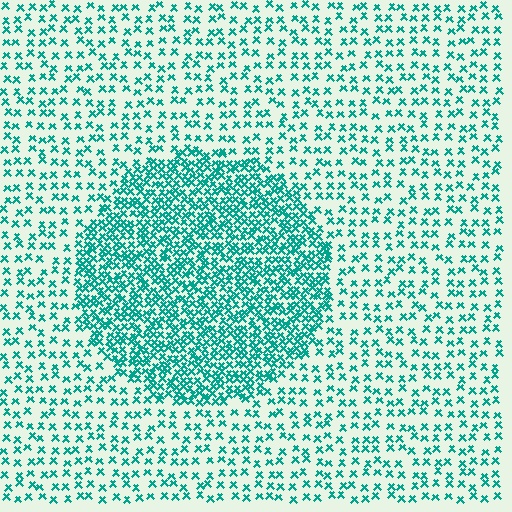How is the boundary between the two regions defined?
The boundary is defined by a change in element density (approximately 2.5x ratio). All elements are the same color, size, and shape.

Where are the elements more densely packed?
The elements are more densely packed inside the circle boundary.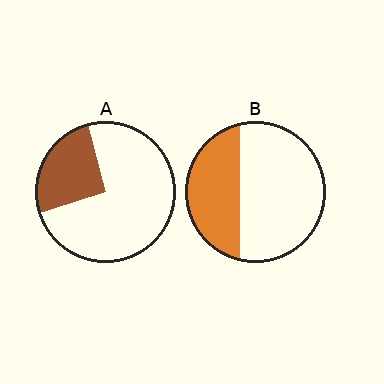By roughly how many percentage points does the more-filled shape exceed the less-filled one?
By roughly 10 percentage points (B over A).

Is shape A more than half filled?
No.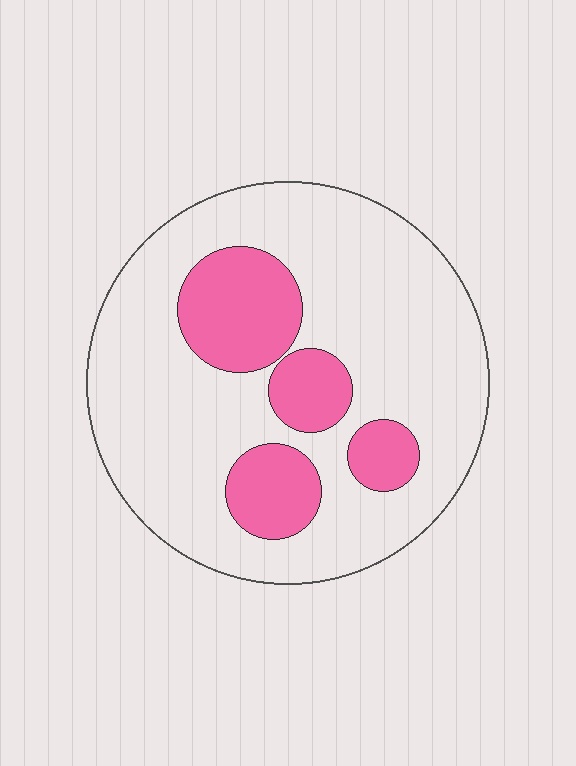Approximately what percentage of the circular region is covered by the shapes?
Approximately 25%.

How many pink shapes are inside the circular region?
4.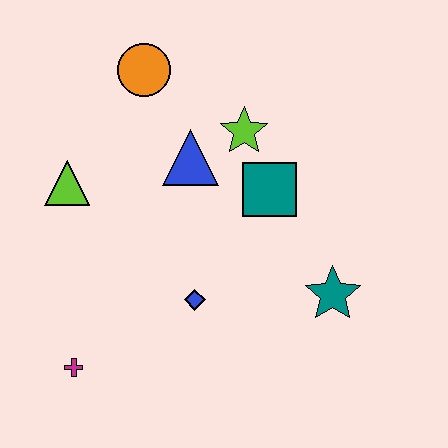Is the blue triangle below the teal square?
No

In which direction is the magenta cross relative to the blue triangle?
The magenta cross is below the blue triangle.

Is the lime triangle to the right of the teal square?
No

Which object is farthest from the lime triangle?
The teal star is farthest from the lime triangle.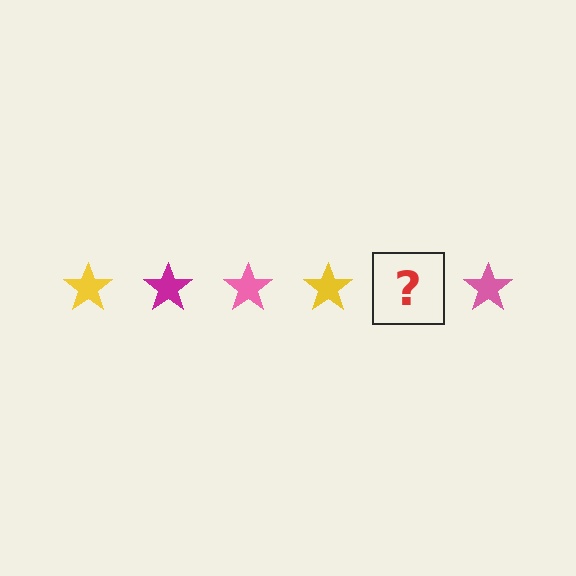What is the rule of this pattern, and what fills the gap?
The rule is that the pattern cycles through yellow, magenta, pink stars. The gap should be filled with a magenta star.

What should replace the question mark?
The question mark should be replaced with a magenta star.